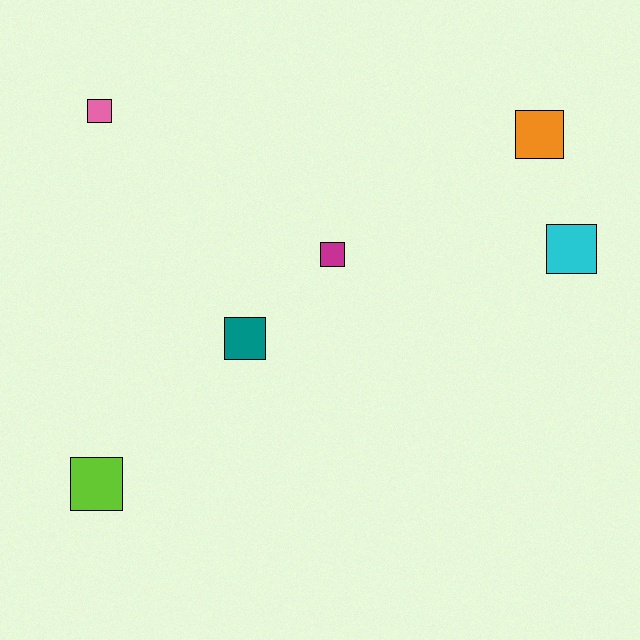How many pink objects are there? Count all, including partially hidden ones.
There is 1 pink object.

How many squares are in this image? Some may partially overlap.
There are 6 squares.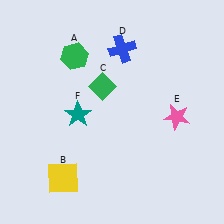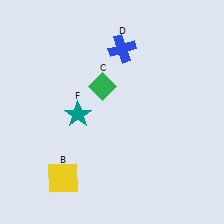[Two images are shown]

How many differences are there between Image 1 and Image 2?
There are 2 differences between the two images.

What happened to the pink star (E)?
The pink star (E) was removed in Image 2. It was in the bottom-right area of Image 1.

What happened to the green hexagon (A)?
The green hexagon (A) was removed in Image 2. It was in the top-left area of Image 1.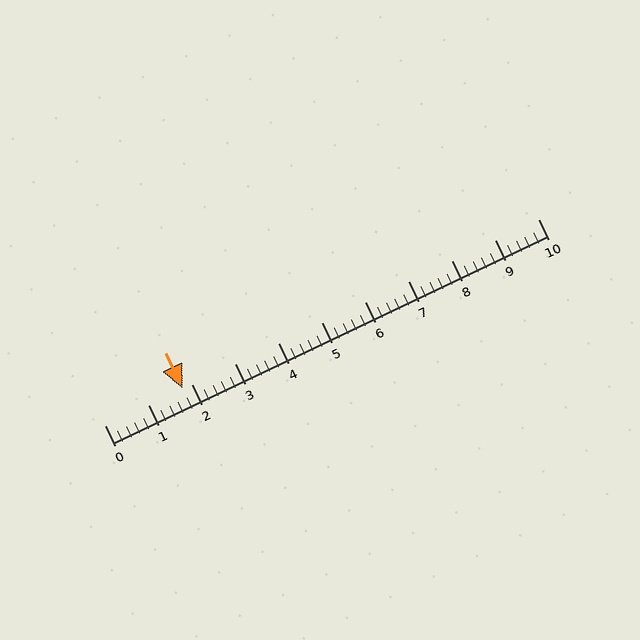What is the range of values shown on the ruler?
The ruler shows values from 0 to 10.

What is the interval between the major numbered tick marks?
The major tick marks are spaced 1 units apart.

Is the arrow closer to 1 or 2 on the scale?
The arrow is closer to 2.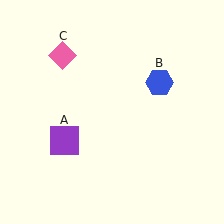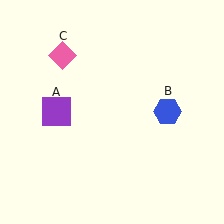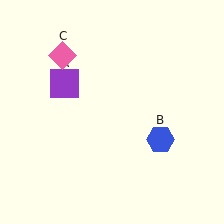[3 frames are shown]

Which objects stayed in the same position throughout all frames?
Pink diamond (object C) remained stationary.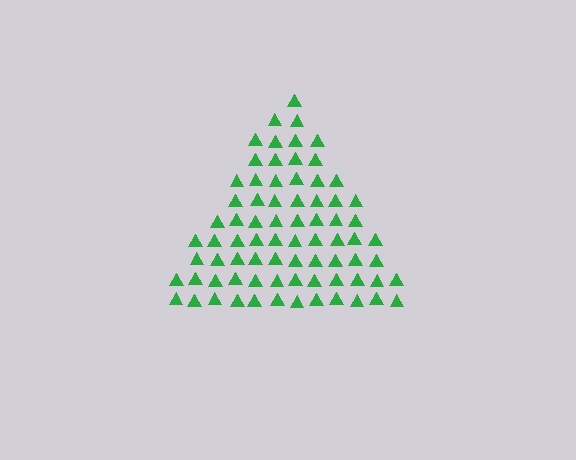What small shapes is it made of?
It is made of small triangles.